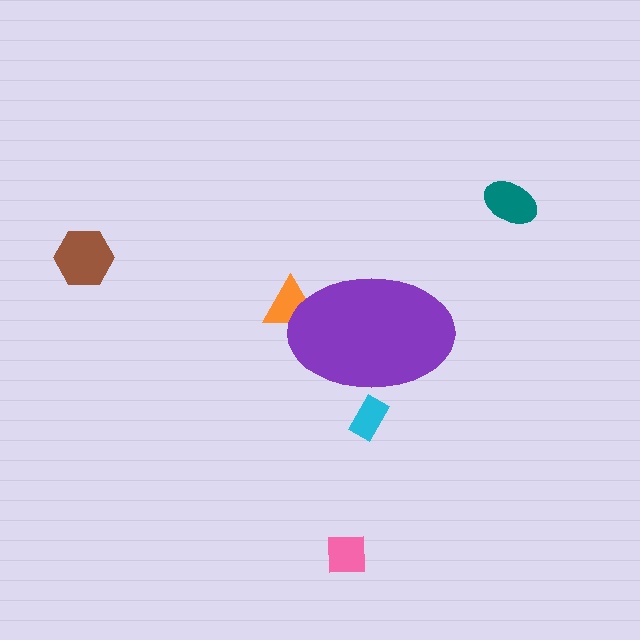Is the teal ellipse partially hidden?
No, the teal ellipse is fully visible.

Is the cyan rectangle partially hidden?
Yes, the cyan rectangle is partially hidden behind the purple ellipse.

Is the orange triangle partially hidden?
Yes, the orange triangle is partially hidden behind the purple ellipse.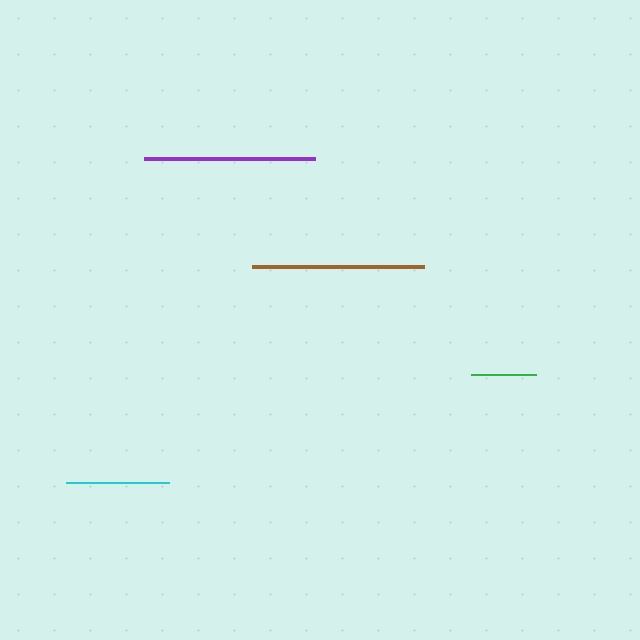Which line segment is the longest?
The brown line is the longest at approximately 172 pixels.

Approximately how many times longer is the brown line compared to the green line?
The brown line is approximately 2.7 times the length of the green line.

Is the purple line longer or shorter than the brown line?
The brown line is longer than the purple line.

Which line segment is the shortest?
The green line is the shortest at approximately 65 pixels.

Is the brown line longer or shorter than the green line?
The brown line is longer than the green line.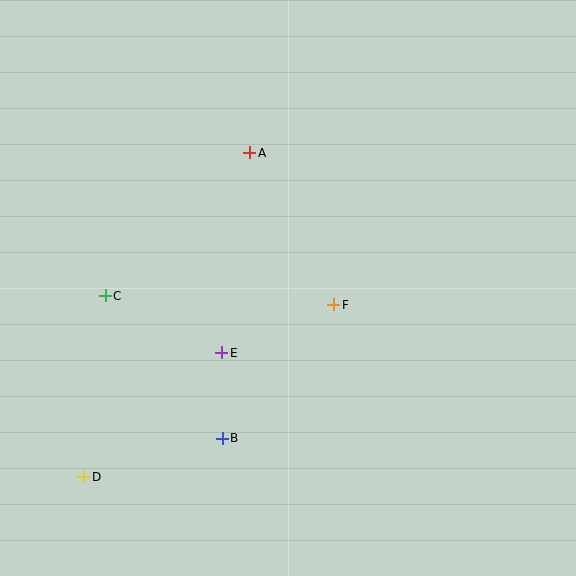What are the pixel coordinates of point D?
Point D is at (84, 477).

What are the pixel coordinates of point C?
Point C is at (105, 296).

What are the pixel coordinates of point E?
Point E is at (222, 353).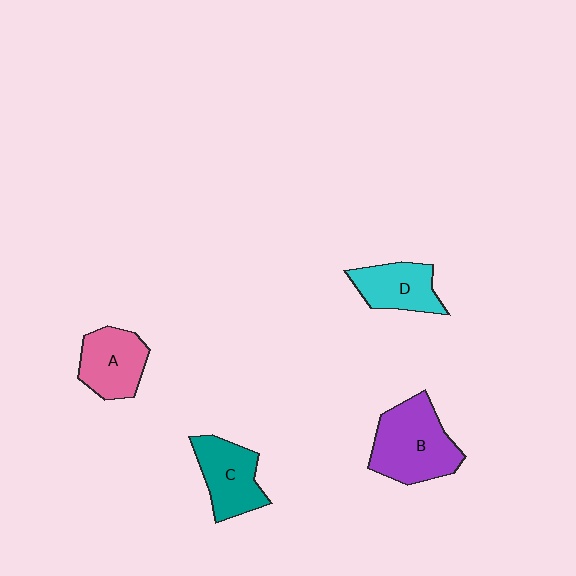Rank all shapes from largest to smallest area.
From largest to smallest: B (purple), C (teal), A (pink), D (cyan).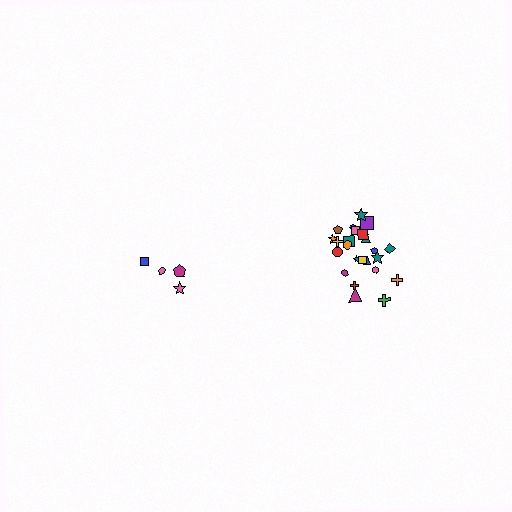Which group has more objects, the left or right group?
The right group.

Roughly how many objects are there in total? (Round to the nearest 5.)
Roughly 30 objects in total.